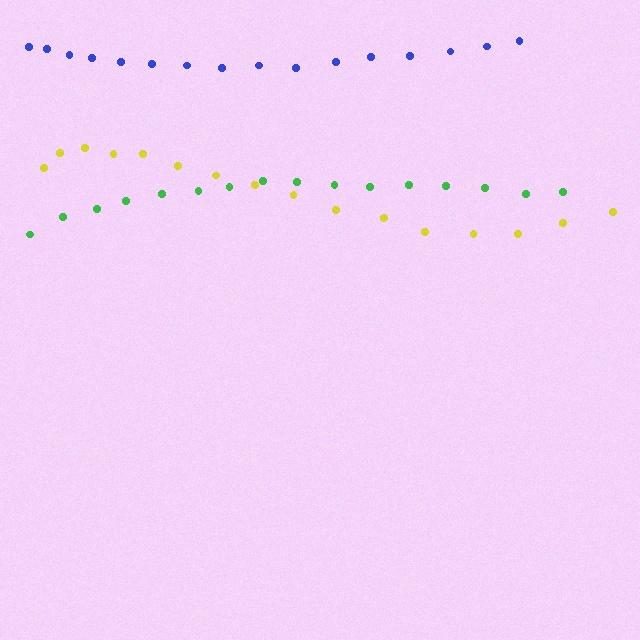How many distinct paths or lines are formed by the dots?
There are 3 distinct paths.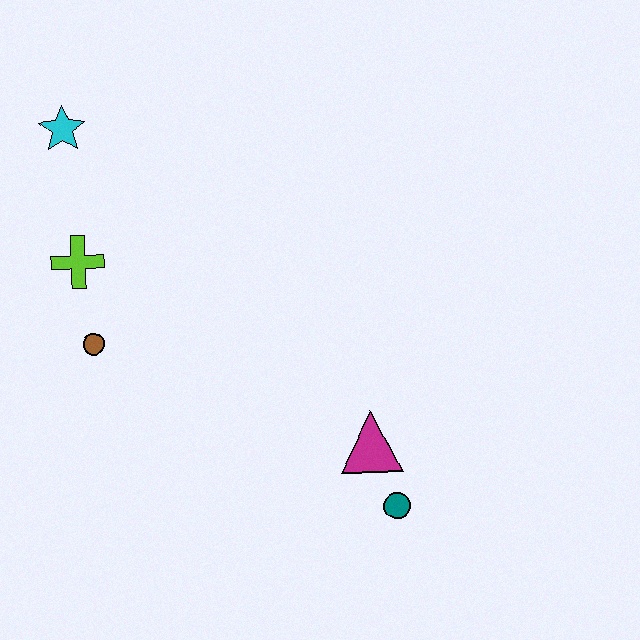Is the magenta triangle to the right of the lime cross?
Yes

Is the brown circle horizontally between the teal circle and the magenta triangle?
No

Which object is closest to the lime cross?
The brown circle is closest to the lime cross.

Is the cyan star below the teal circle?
No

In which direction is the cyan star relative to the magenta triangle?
The cyan star is above the magenta triangle.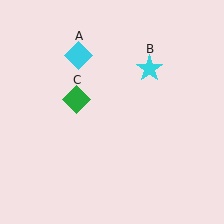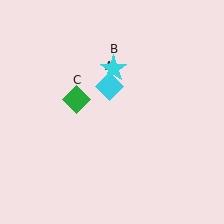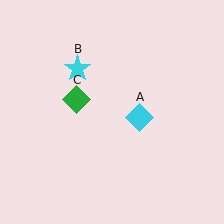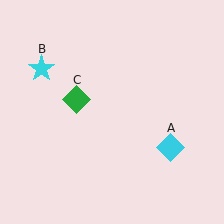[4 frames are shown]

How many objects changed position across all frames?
2 objects changed position: cyan diamond (object A), cyan star (object B).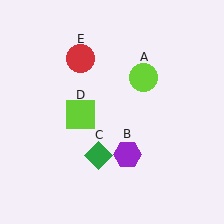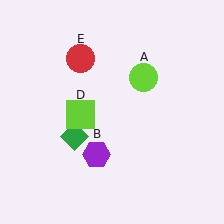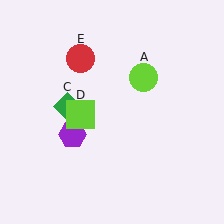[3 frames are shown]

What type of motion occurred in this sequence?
The purple hexagon (object B), green diamond (object C) rotated clockwise around the center of the scene.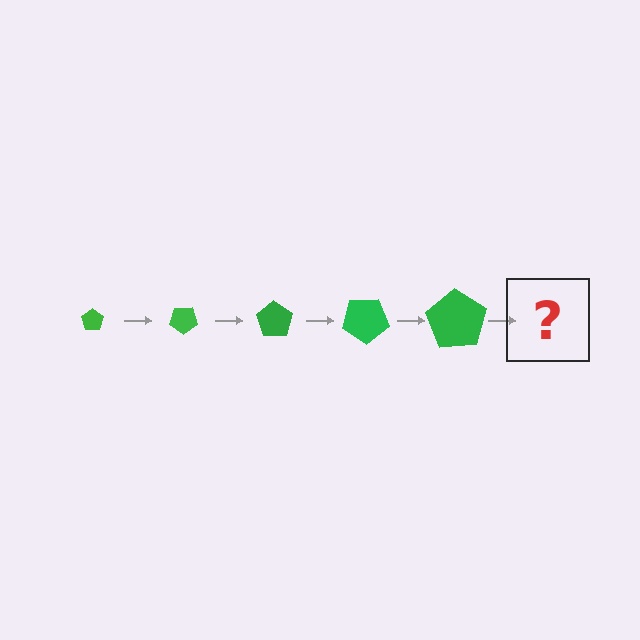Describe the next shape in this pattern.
It should be a pentagon, larger than the previous one and rotated 175 degrees from the start.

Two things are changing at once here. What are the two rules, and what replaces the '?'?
The two rules are that the pentagon grows larger each step and it rotates 35 degrees each step. The '?' should be a pentagon, larger than the previous one and rotated 175 degrees from the start.